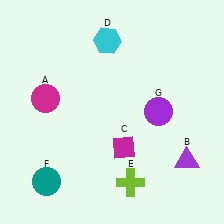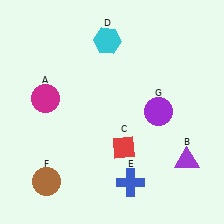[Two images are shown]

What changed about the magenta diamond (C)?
In Image 1, C is magenta. In Image 2, it changed to red.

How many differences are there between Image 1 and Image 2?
There are 3 differences between the two images.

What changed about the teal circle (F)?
In Image 1, F is teal. In Image 2, it changed to brown.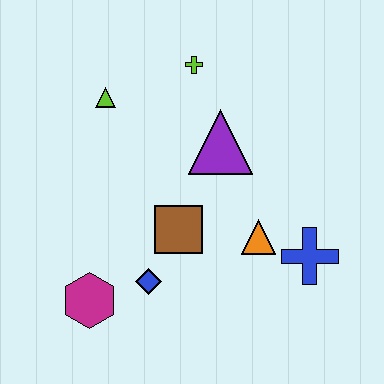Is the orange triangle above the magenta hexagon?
Yes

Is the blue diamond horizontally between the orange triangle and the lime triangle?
Yes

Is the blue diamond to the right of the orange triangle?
No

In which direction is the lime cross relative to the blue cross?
The lime cross is above the blue cross.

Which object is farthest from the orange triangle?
The lime triangle is farthest from the orange triangle.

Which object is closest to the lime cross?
The purple triangle is closest to the lime cross.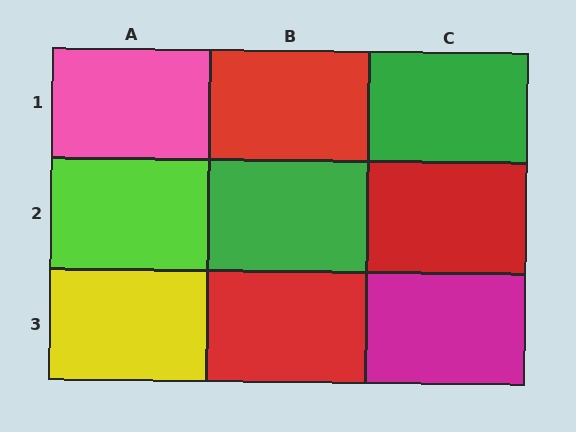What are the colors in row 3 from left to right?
Yellow, red, magenta.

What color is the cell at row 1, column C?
Green.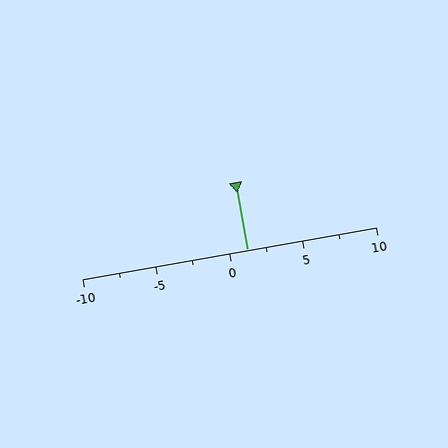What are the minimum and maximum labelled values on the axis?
The axis runs from -10 to 10.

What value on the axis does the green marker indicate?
The marker indicates approximately 1.2.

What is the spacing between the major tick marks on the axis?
The major ticks are spaced 5 apart.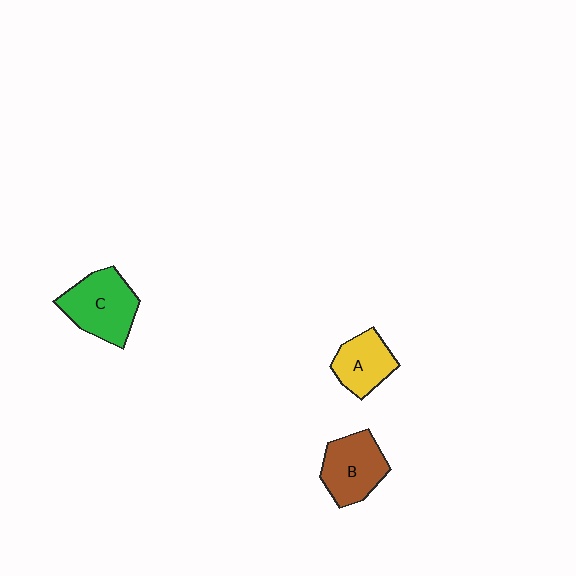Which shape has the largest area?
Shape C (green).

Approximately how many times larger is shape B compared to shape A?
Approximately 1.3 times.